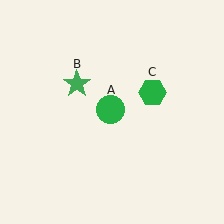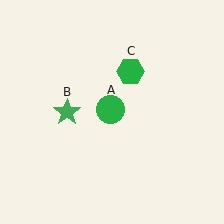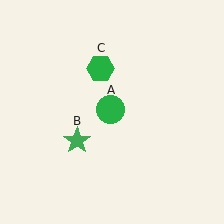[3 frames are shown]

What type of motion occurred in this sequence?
The green star (object B), green hexagon (object C) rotated counterclockwise around the center of the scene.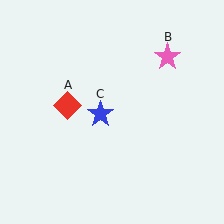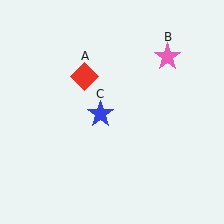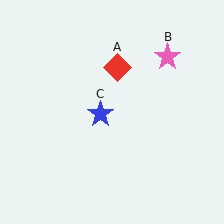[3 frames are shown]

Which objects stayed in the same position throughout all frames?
Pink star (object B) and blue star (object C) remained stationary.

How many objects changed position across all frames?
1 object changed position: red diamond (object A).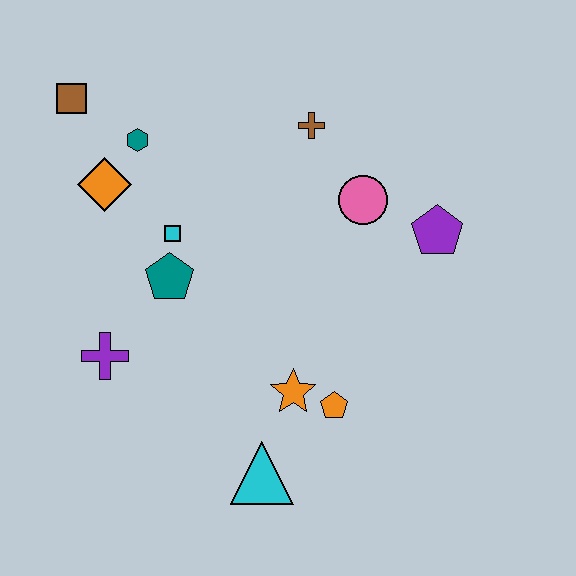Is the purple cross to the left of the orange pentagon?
Yes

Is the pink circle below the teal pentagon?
No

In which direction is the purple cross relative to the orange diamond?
The purple cross is below the orange diamond.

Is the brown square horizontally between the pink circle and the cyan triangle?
No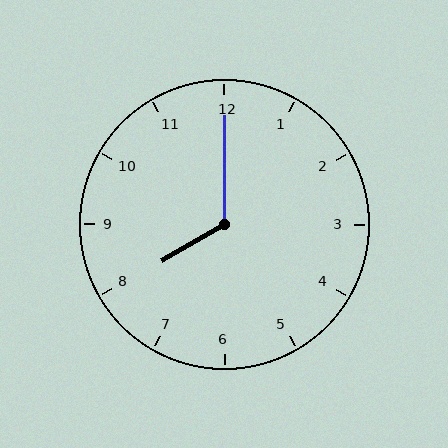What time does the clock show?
8:00.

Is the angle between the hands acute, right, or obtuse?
It is obtuse.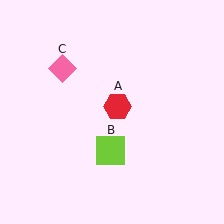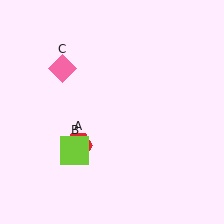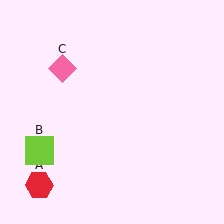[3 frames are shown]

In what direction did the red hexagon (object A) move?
The red hexagon (object A) moved down and to the left.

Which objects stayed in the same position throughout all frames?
Pink diamond (object C) remained stationary.